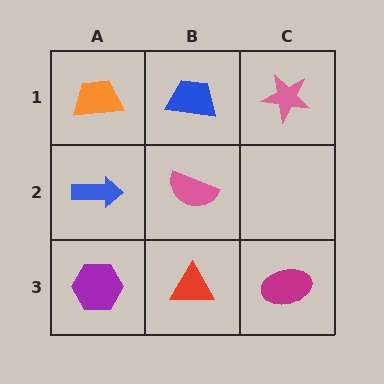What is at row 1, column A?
An orange trapezoid.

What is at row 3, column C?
A magenta ellipse.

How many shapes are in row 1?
3 shapes.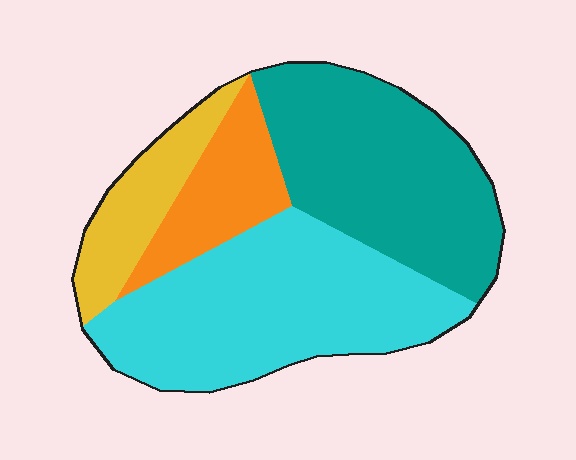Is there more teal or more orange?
Teal.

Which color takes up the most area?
Cyan, at roughly 40%.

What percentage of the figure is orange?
Orange covers around 15% of the figure.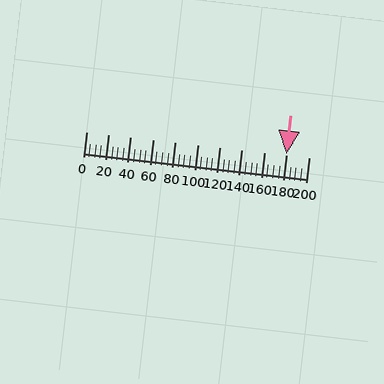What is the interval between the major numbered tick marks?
The major tick marks are spaced 20 units apart.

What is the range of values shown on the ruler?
The ruler shows values from 0 to 200.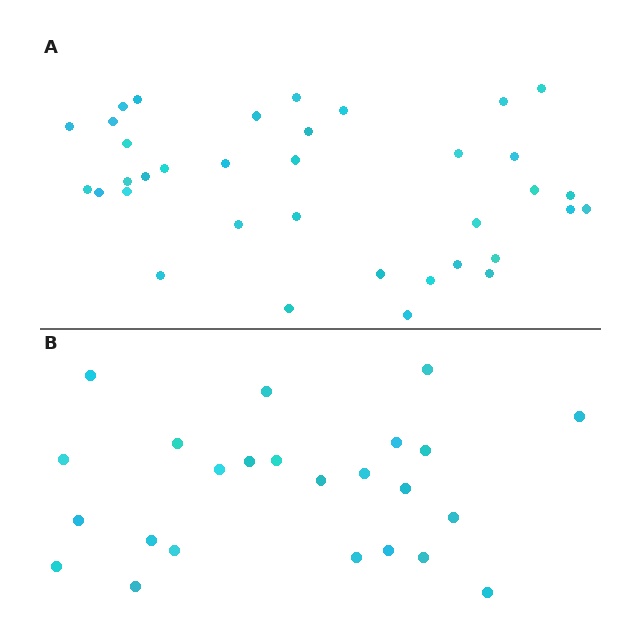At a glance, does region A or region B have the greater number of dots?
Region A (the top region) has more dots.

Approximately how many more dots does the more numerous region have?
Region A has roughly 12 or so more dots than region B.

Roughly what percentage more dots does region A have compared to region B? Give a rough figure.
About 50% more.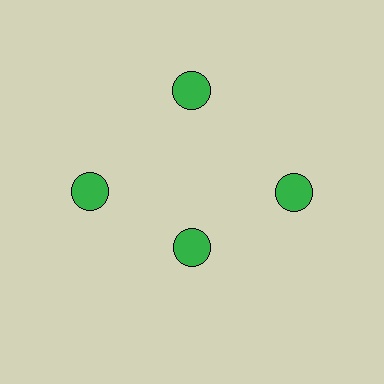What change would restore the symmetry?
The symmetry would be restored by moving it outward, back onto the ring so that all 4 circles sit at equal angles and equal distance from the center.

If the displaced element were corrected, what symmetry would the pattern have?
It would have 4-fold rotational symmetry — the pattern would map onto itself every 90 degrees.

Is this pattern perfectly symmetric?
No. The 4 green circles are arranged in a ring, but one element near the 6 o'clock position is pulled inward toward the center, breaking the 4-fold rotational symmetry.